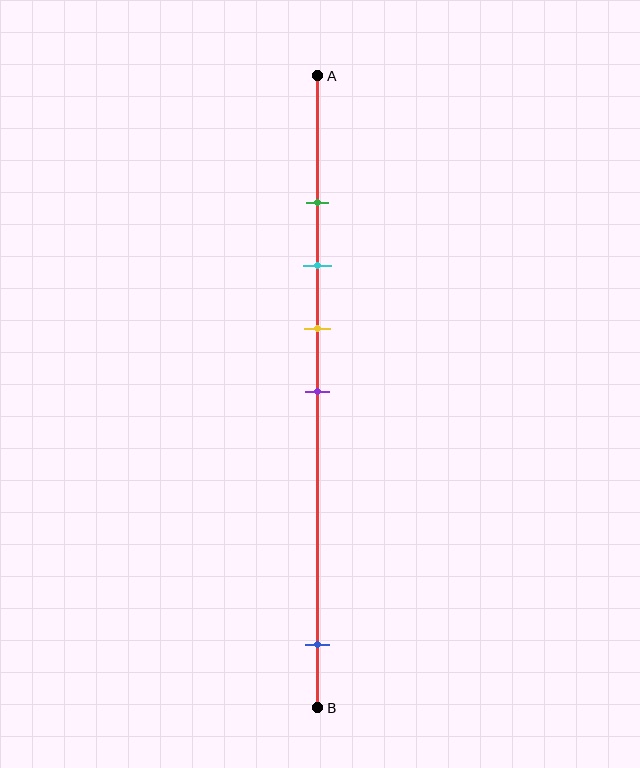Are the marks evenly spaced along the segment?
No, the marks are not evenly spaced.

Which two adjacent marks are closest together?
The green and cyan marks are the closest adjacent pair.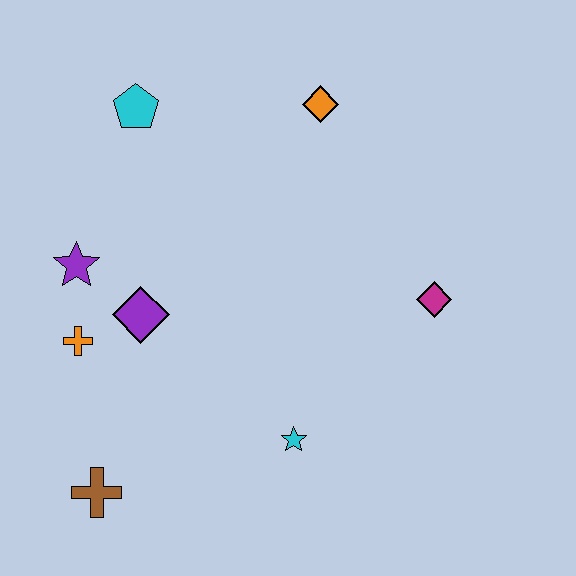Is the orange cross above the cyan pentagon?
No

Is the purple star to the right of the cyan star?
No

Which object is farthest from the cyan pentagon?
The brown cross is farthest from the cyan pentagon.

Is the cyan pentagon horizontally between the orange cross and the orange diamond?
Yes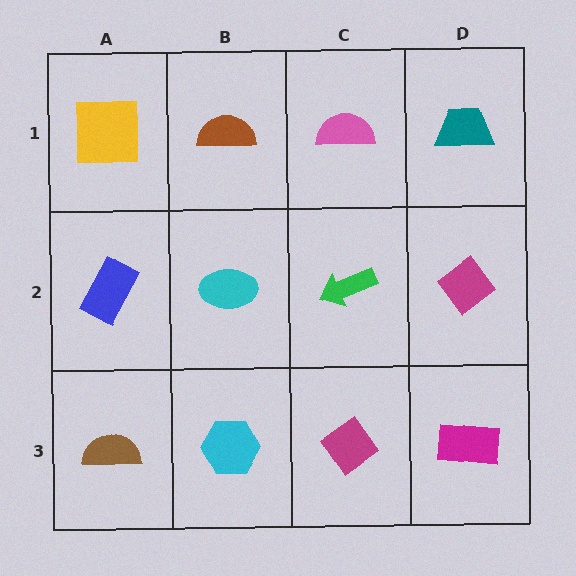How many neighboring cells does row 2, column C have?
4.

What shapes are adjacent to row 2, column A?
A yellow square (row 1, column A), a brown semicircle (row 3, column A), a cyan ellipse (row 2, column B).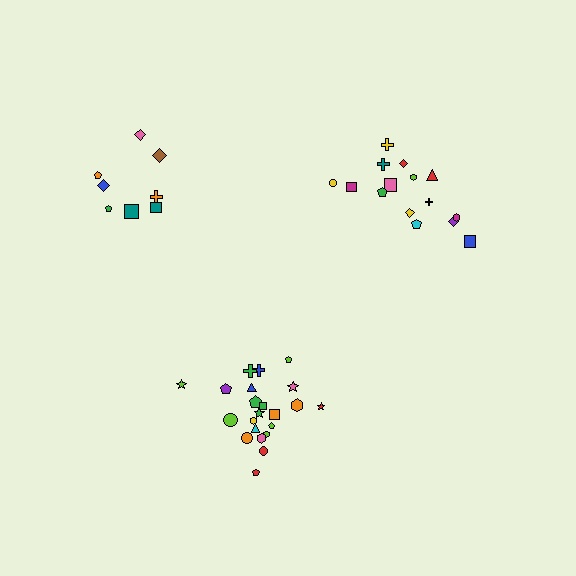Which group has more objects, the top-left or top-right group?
The top-right group.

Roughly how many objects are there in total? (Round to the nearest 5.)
Roughly 45 objects in total.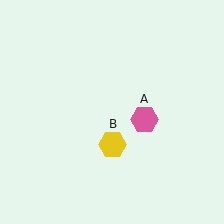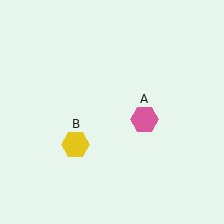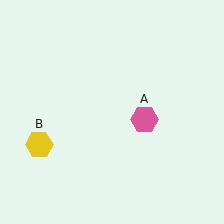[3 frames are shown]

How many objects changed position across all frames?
1 object changed position: yellow hexagon (object B).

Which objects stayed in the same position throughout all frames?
Pink hexagon (object A) remained stationary.